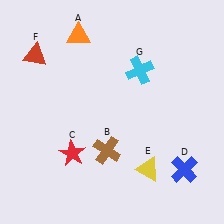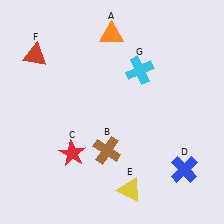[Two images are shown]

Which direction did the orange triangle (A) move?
The orange triangle (A) moved right.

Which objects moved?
The objects that moved are: the orange triangle (A), the yellow triangle (E).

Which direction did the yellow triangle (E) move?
The yellow triangle (E) moved down.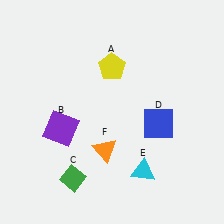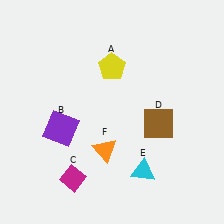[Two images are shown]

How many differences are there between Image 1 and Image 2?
There are 2 differences between the two images.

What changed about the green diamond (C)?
In Image 1, C is green. In Image 2, it changed to magenta.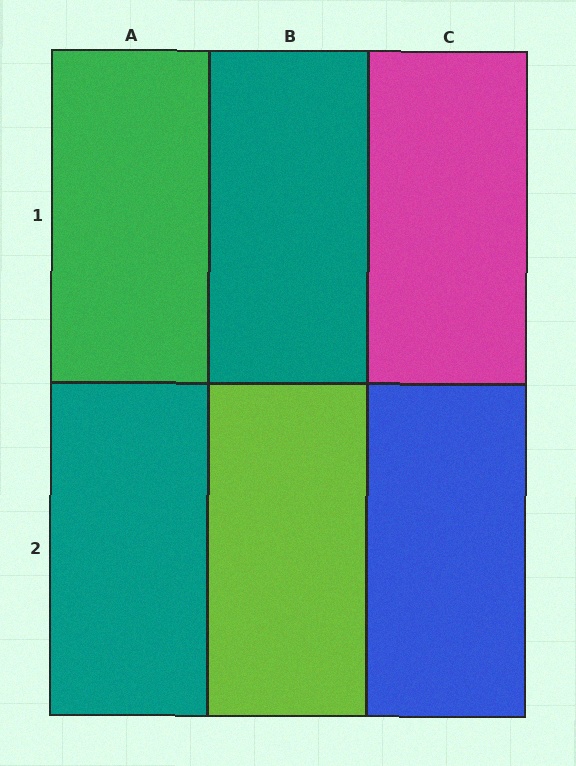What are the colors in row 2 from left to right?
Teal, lime, blue.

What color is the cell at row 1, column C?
Magenta.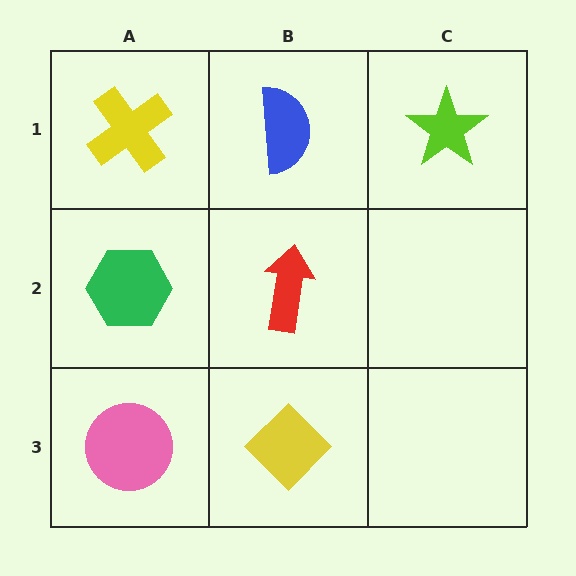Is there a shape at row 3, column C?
No, that cell is empty.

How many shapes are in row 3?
2 shapes.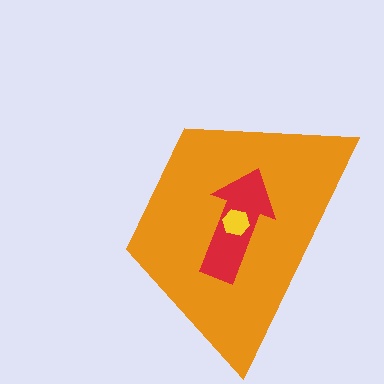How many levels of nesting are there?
3.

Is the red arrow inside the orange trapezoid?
Yes.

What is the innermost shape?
The yellow hexagon.